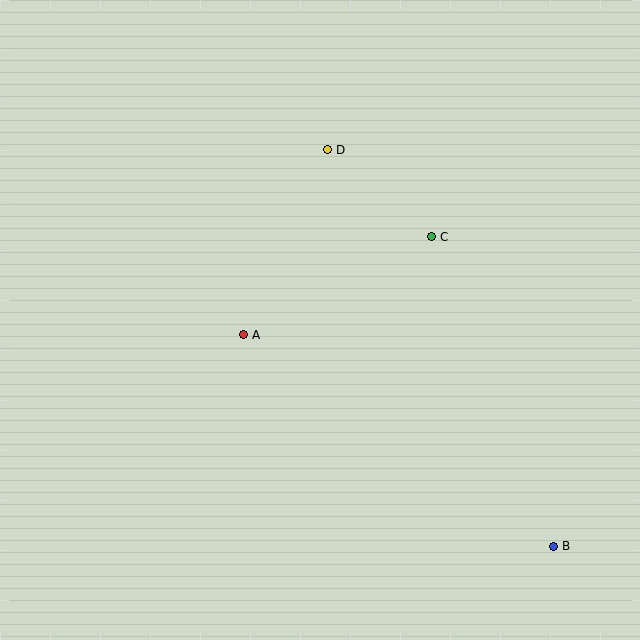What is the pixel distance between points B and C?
The distance between B and C is 333 pixels.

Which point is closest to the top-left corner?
Point D is closest to the top-left corner.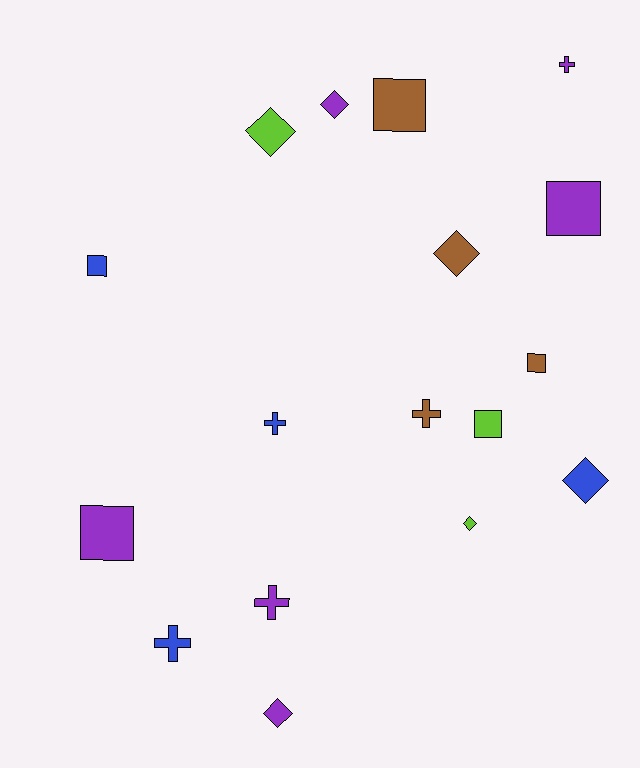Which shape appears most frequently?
Square, with 6 objects.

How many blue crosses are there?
There are 2 blue crosses.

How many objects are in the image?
There are 17 objects.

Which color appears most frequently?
Purple, with 6 objects.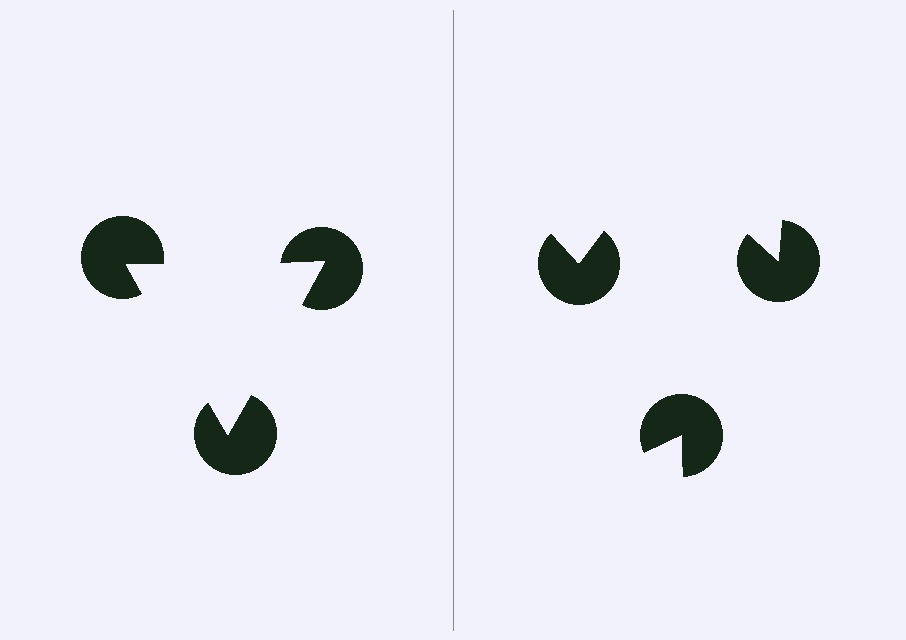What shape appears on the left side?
An illusory triangle.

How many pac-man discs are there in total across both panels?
6 — 3 on each side.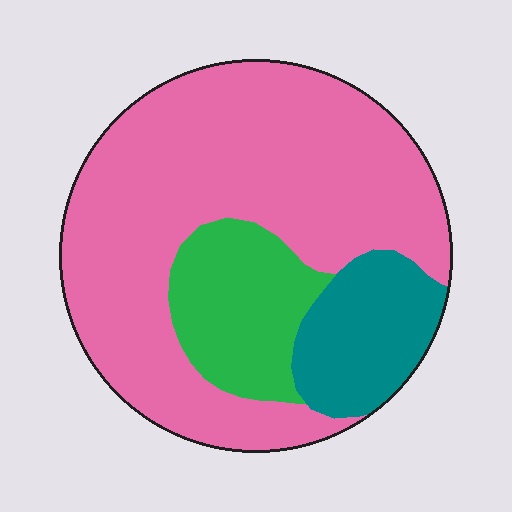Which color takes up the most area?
Pink, at roughly 70%.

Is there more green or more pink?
Pink.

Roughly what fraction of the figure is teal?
Teal covers 15% of the figure.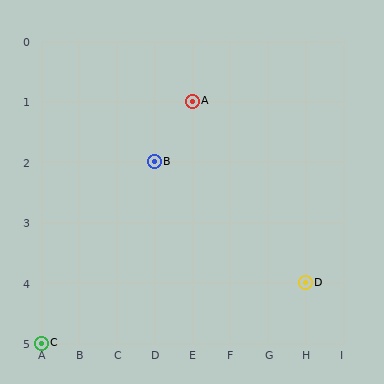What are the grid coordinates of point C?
Point C is at grid coordinates (A, 5).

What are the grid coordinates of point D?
Point D is at grid coordinates (H, 4).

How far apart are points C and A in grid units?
Points C and A are 4 columns and 4 rows apart (about 5.7 grid units diagonally).